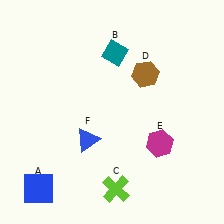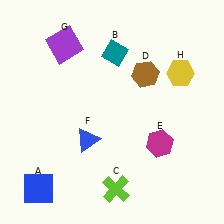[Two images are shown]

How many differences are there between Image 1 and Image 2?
There are 2 differences between the two images.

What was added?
A purple square (G), a yellow hexagon (H) were added in Image 2.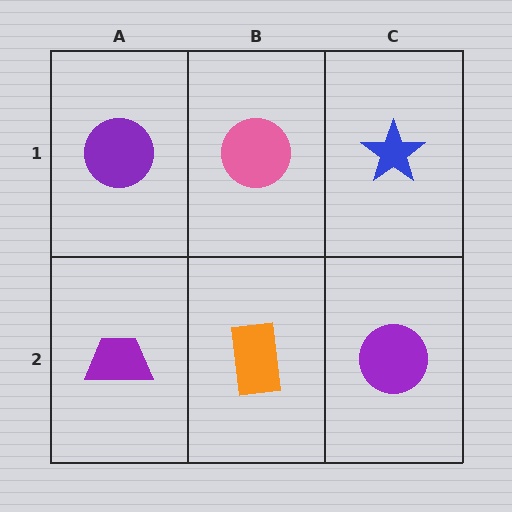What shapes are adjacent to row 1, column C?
A purple circle (row 2, column C), a pink circle (row 1, column B).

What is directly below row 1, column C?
A purple circle.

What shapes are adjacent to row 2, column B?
A pink circle (row 1, column B), a purple trapezoid (row 2, column A), a purple circle (row 2, column C).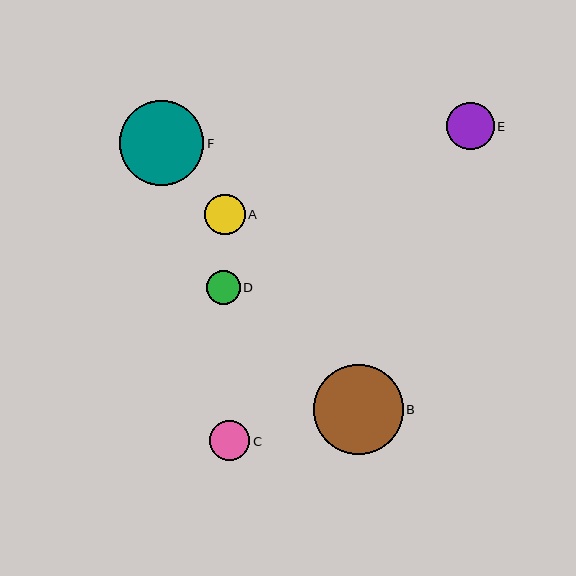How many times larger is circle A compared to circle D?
Circle A is approximately 1.2 times the size of circle D.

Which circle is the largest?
Circle B is the largest with a size of approximately 89 pixels.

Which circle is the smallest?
Circle D is the smallest with a size of approximately 34 pixels.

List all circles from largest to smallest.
From largest to smallest: B, F, E, A, C, D.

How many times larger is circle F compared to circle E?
Circle F is approximately 1.8 times the size of circle E.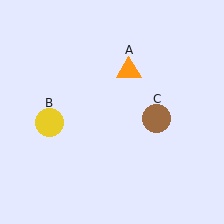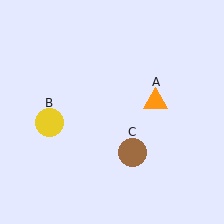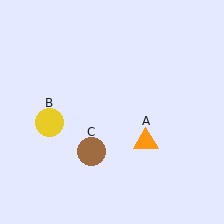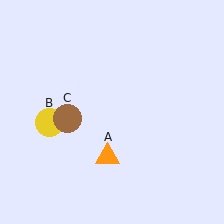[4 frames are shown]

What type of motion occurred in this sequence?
The orange triangle (object A), brown circle (object C) rotated clockwise around the center of the scene.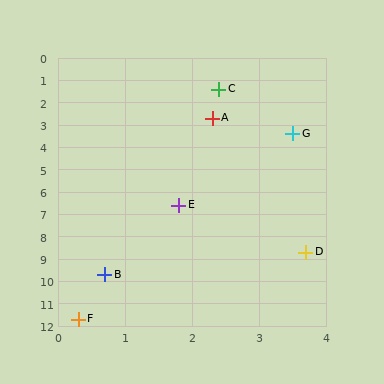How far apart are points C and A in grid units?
Points C and A are about 1.3 grid units apart.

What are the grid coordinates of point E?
Point E is at approximately (1.8, 6.6).